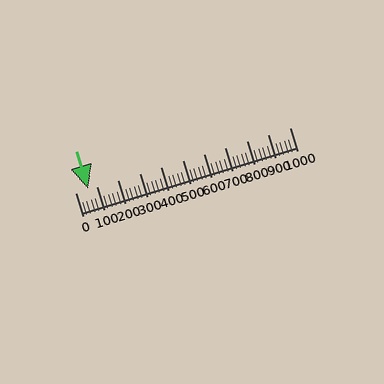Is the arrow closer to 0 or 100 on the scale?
The arrow is closer to 100.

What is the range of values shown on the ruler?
The ruler shows values from 0 to 1000.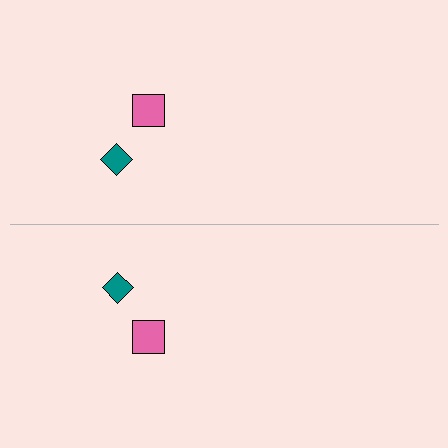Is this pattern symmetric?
Yes, this pattern has bilateral (reflection) symmetry.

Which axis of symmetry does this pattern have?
The pattern has a horizontal axis of symmetry running through the center of the image.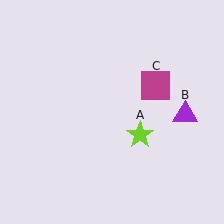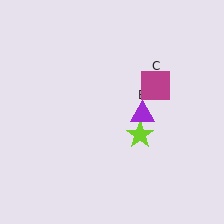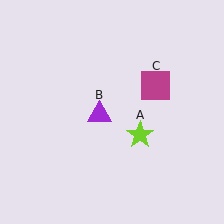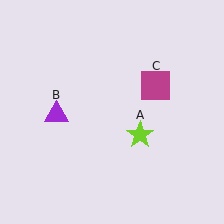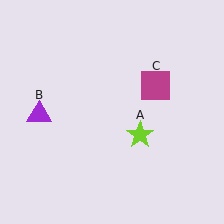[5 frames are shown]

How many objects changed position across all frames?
1 object changed position: purple triangle (object B).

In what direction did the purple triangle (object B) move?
The purple triangle (object B) moved left.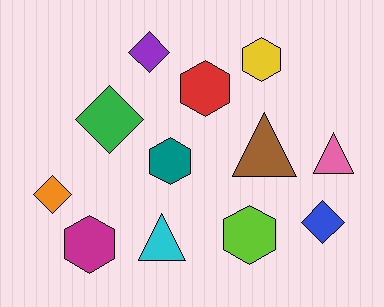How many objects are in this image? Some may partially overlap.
There are 12 objects.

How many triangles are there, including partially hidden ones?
There are 3 triangles.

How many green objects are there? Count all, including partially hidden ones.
There is 1 green object.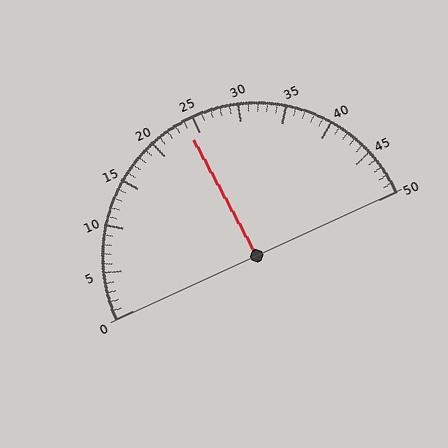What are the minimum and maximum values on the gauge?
The gauge ranges from 0 to 50.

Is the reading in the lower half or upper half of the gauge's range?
The reading is in the lower half of the range (0 to 50).